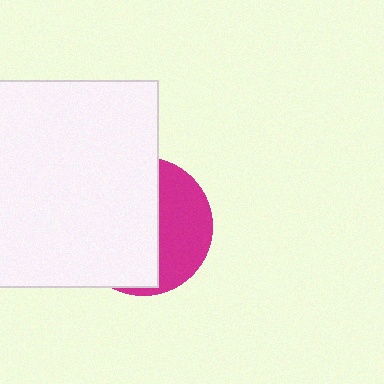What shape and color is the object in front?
The object in front is a white square.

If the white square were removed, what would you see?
You would see the complete magenta circle.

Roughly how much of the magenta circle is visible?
A small part of it is visible (roughly 38%).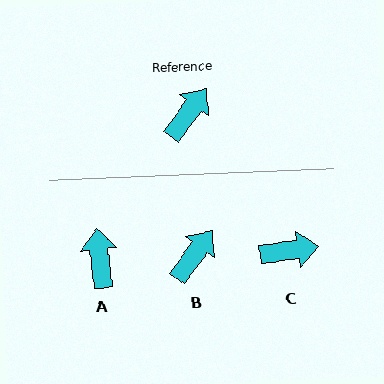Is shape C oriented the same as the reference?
No, it is off by about 45 degrees.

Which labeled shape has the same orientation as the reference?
B.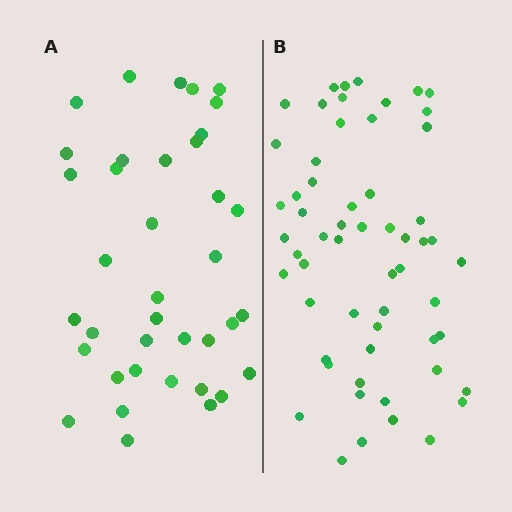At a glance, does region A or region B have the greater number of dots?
Region B (the right region) has more dots.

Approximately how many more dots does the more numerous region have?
Region B has approximately 20 more dots than region A.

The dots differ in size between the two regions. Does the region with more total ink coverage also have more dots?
No. Region A has more total ink coverage because its dots are larger, but region B actually contains more individual dots. Total area can be misleading — the number of items is what matters here.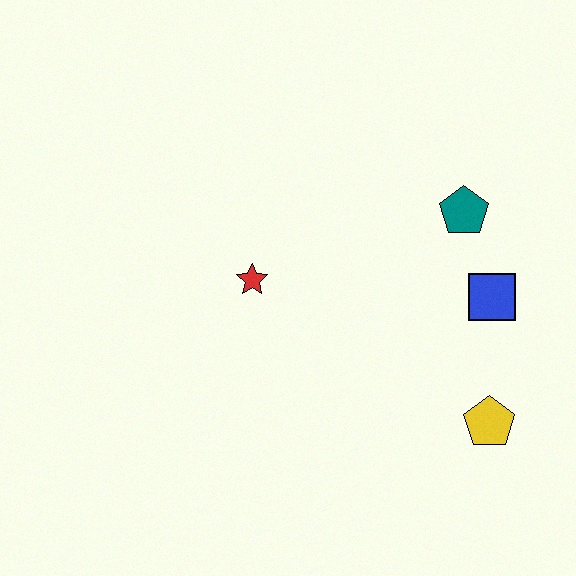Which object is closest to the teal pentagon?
The blue square is closest to the teal pentagon.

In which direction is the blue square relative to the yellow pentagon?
The blue square is above the yellow pentagon.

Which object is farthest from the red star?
The yellow pentagon is farthest from the red star.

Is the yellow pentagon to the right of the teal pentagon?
Yes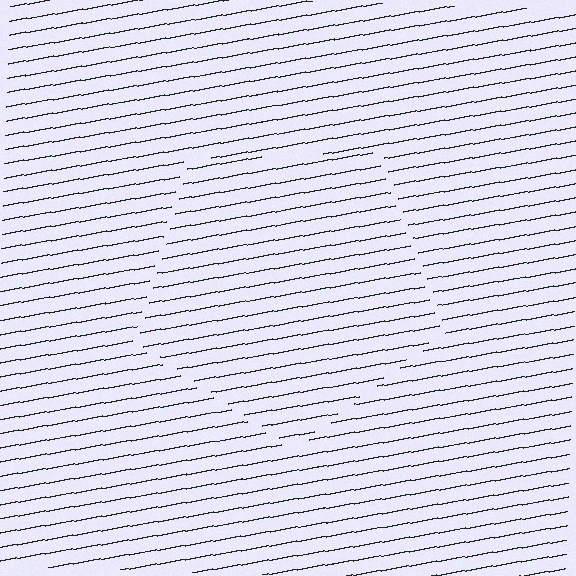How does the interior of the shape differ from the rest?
The interior of the shape contains the same grating, shifted by half a period — the contour is defined by the phase discontinuity where line-ends from the inner and outer gratings abut.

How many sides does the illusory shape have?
5 sides — the line-ends trace a pentagon.